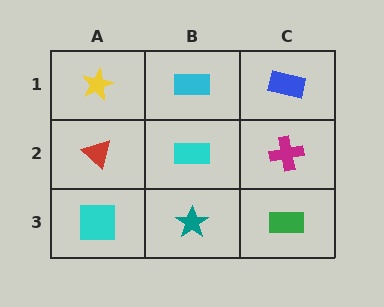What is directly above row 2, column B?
A cyan rectangle.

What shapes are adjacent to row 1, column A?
A red triangle (row 2, column A), a cyan rectangle (row 1, column B).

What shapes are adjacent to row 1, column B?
A cyan rectangle (row 2, column B), a yellow star (row 1, column A), a blue rectangle (row 1, column C).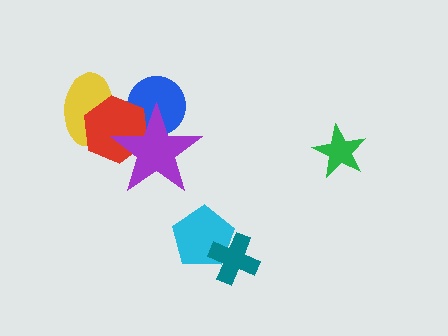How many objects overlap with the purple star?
2 objects overlap with the purple star.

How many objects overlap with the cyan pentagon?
1 object overlaps with the cyan pentagon.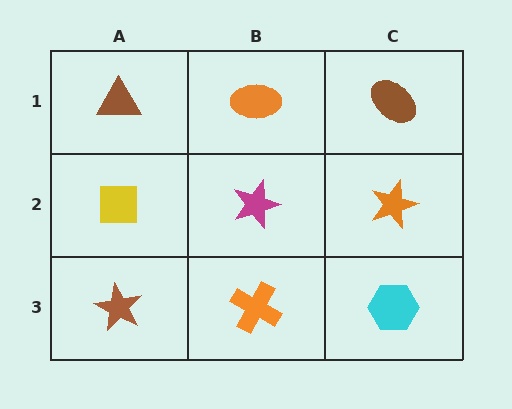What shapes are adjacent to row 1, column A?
A yellow square (row 2, column A), an orange ellipse (row 1, column B).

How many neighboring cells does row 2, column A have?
3.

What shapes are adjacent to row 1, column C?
An orange star (row 2, column C), an orange ellipse (row 1, column B).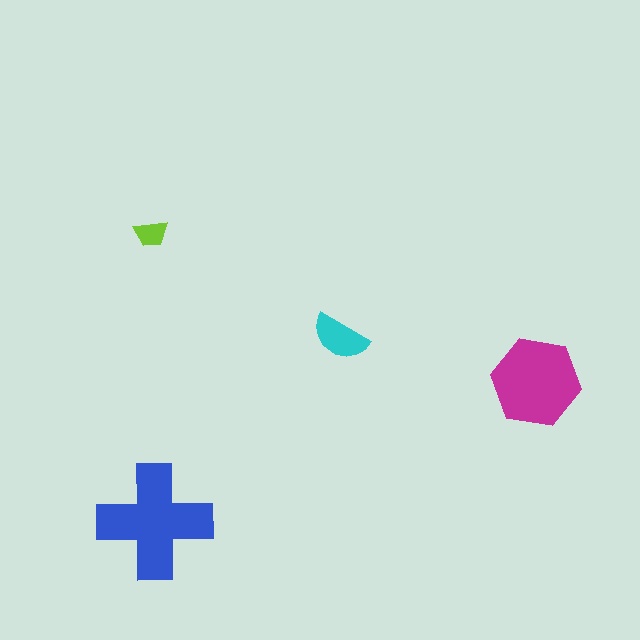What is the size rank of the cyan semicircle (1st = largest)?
3rd.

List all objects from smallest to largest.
The lime trapezoid, the cyan semicircle, the magenta hexagon, the blue cross.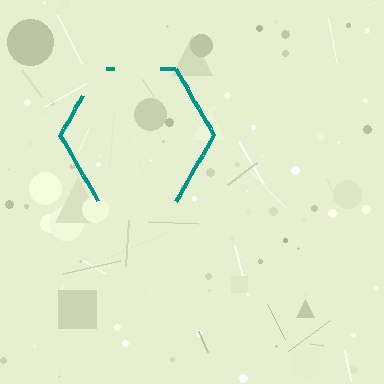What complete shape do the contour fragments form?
The contour fragments form a hexagon.